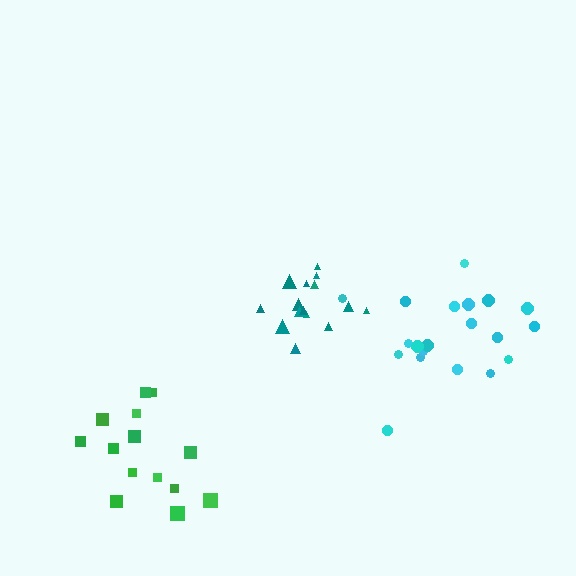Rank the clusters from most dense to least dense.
teal, green, cyan.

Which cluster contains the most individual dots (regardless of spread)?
Cyan (20).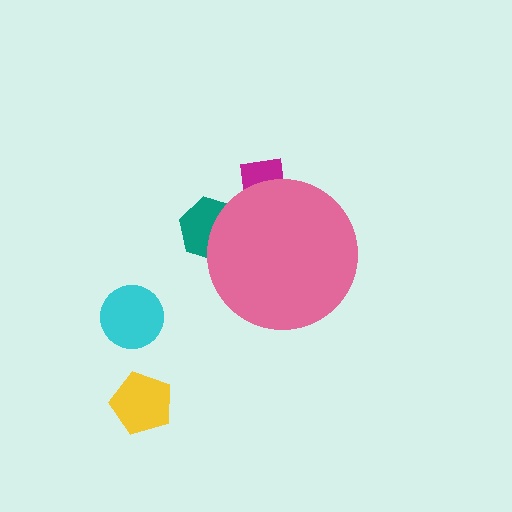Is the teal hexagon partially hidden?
Yes, the teal hexagon is partially hidden behind the pink circle.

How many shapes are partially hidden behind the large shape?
2 shapes are partially hidden.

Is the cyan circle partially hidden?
No, the cyan circle is fully visible.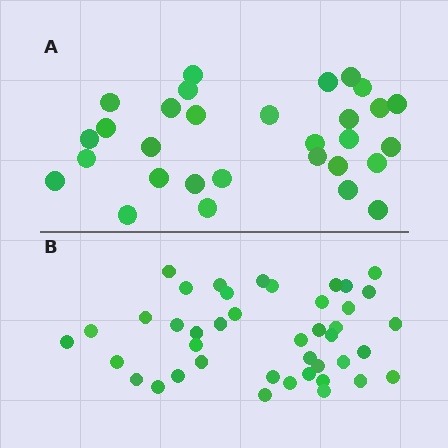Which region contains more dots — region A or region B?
Region B (the bottom region) has more dots.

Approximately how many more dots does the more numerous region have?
Region B has roughly 12 or so more dots than region A.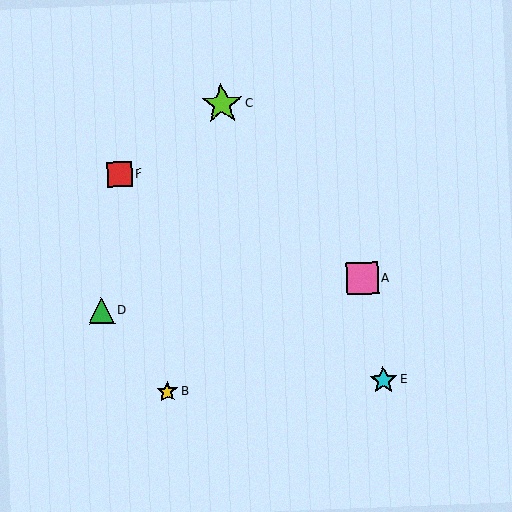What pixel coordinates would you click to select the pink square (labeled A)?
Click at (362, 279) to select the pink square A.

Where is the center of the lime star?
The center of the lime star is at (222, 104).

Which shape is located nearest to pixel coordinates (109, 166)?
The red square (labeled F) at (120, 175) is nearest to that location.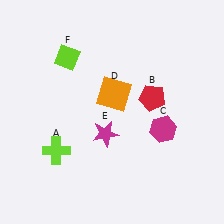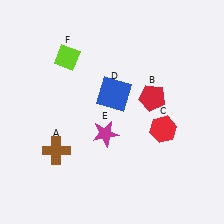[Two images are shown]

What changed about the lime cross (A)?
In Image 1, A is lime. In Image 2, it changed to brown.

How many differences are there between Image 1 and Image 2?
There are 3 differences between the two images.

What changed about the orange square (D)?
In Image 1, D is orange. In Image 2, it changed to blue.